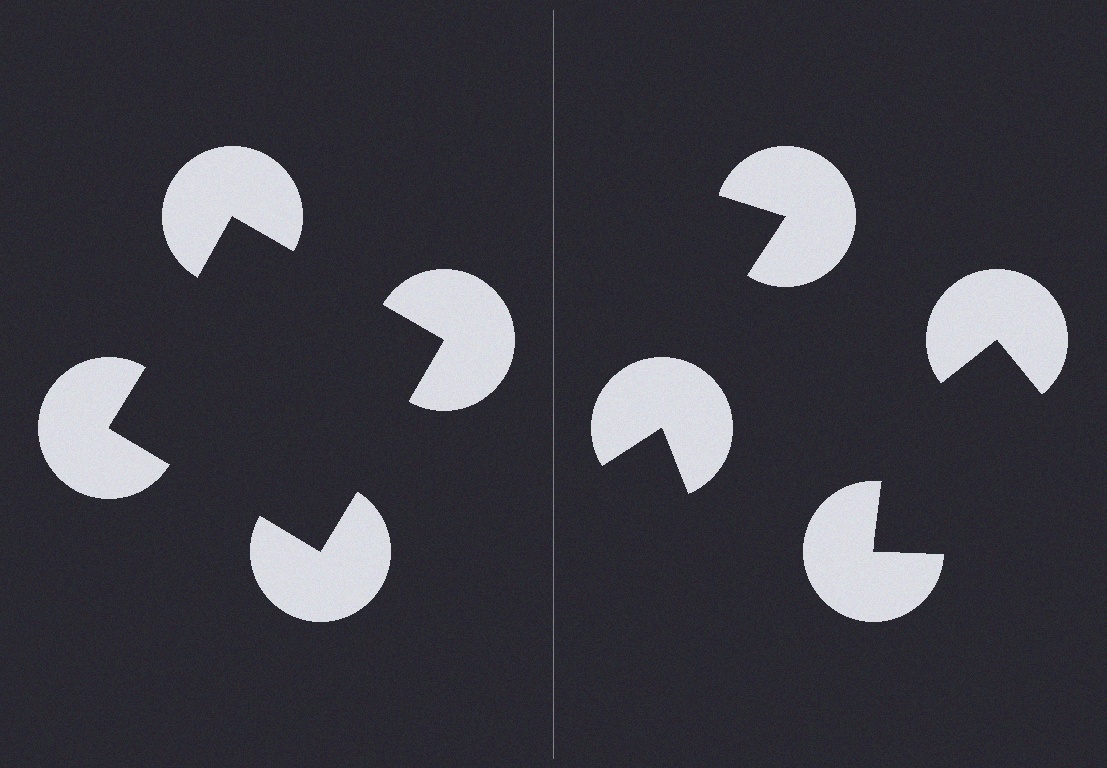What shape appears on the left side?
An illusory square.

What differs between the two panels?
The pac-man discs are positioned identically on both sides; only the wedge orientations differ. On the left they align to a square; on the right they are misaligned.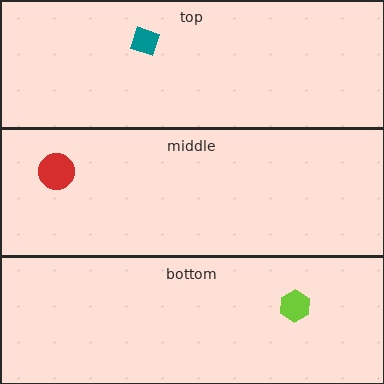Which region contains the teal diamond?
The top region.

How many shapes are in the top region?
1.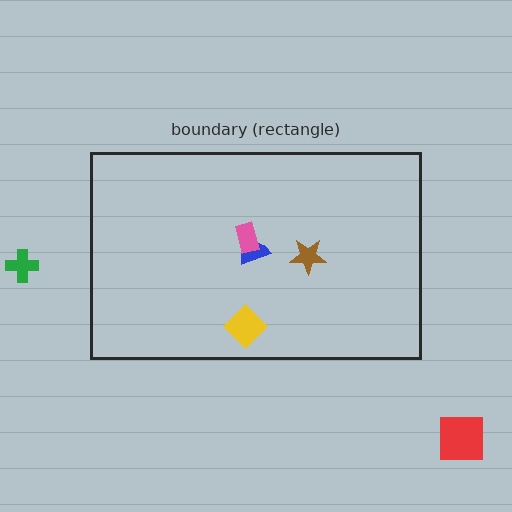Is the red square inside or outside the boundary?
Outside.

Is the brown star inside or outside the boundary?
Inside.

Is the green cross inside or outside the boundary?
Outside.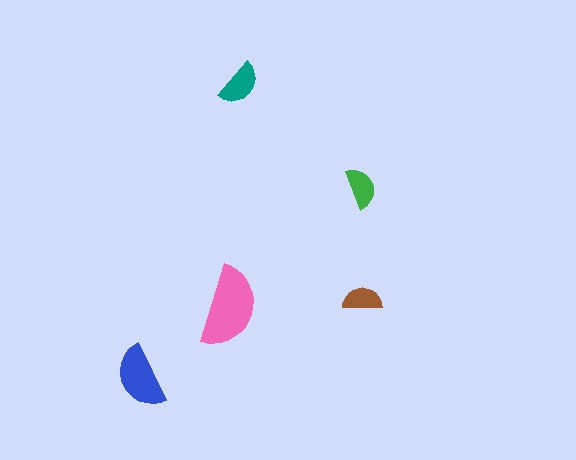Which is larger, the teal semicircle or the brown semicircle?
The teal one.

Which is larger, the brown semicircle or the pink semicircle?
The pink one.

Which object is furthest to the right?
The green semicircle is rightmost.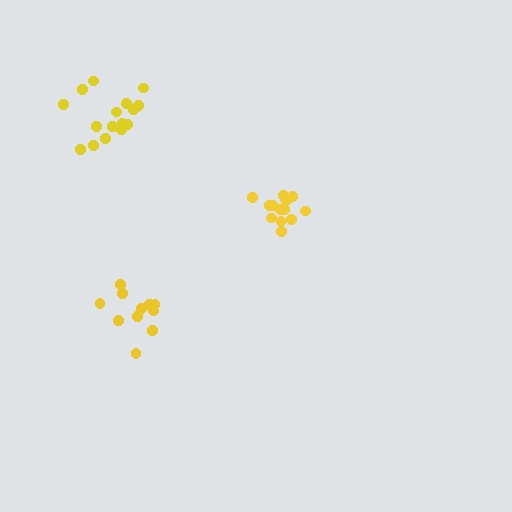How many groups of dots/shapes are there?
There are 3 groups.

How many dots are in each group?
Group 1: 11 dots, Group 2: 14 dots, Group 3: 16 dots (41 total).